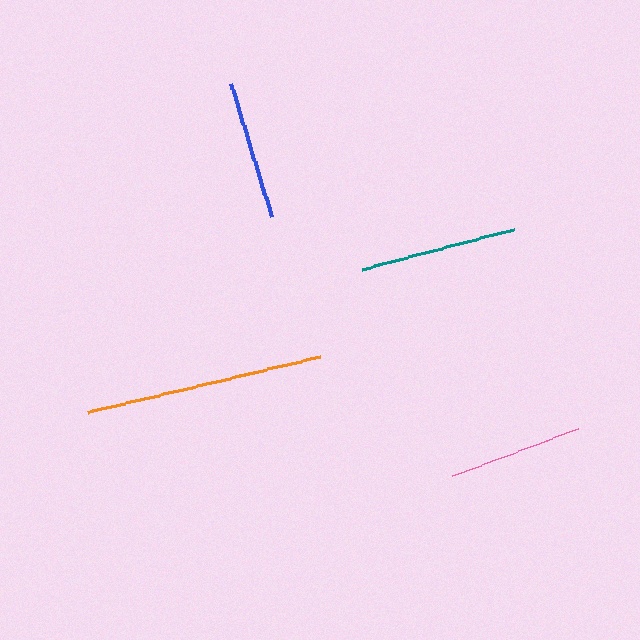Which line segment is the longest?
The orange line is the longest at approximately 239 pixels.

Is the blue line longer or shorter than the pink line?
The blue line is longer than the pink line.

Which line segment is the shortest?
The pink line is the shortest at approximately 134 pixels.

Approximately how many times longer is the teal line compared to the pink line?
The teal line is approximately 1.2 times the length of the pink line.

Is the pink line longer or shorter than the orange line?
The orange line is longer than the pink line.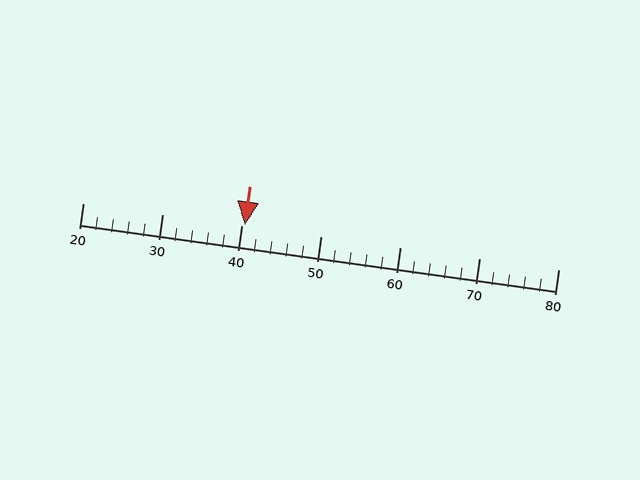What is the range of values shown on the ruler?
The ruler shows values from 20 to 80.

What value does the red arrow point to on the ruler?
The red arrow points to approximately 40.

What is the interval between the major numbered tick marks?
The major tick marks are spaced 10 units apart.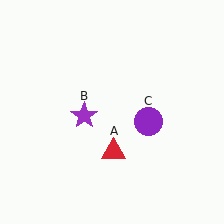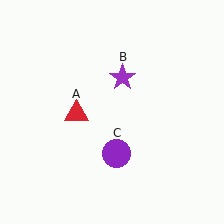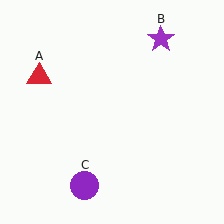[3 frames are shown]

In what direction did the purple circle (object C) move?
The purple circle (object C) moved down and to the left.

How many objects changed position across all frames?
3 objects changed position: red triangle (object A), purple star (object B), purple circle (object C).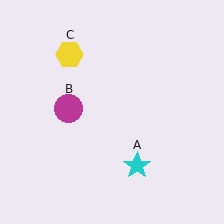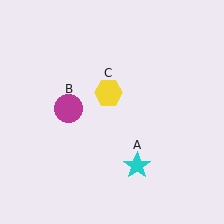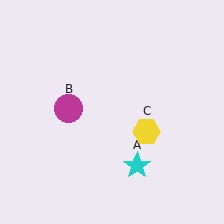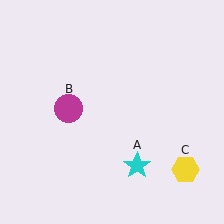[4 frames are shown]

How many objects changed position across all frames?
1 object changed position: yellow hexagon (object C).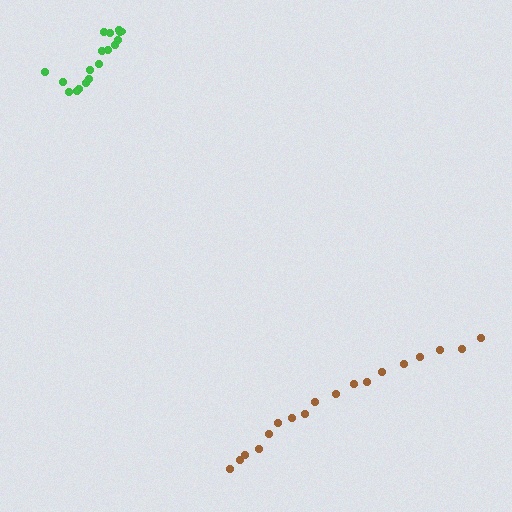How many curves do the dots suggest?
There are 2 distinct paths.